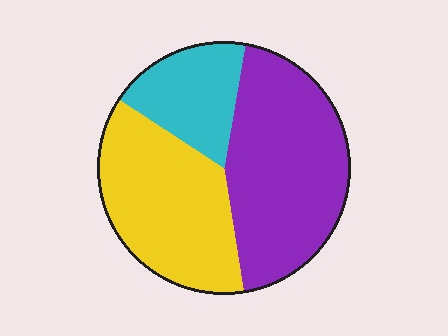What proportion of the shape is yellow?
Yellow covers 37% of the shape.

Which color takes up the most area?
Purple, at roughly 45%.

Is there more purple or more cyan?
Purple.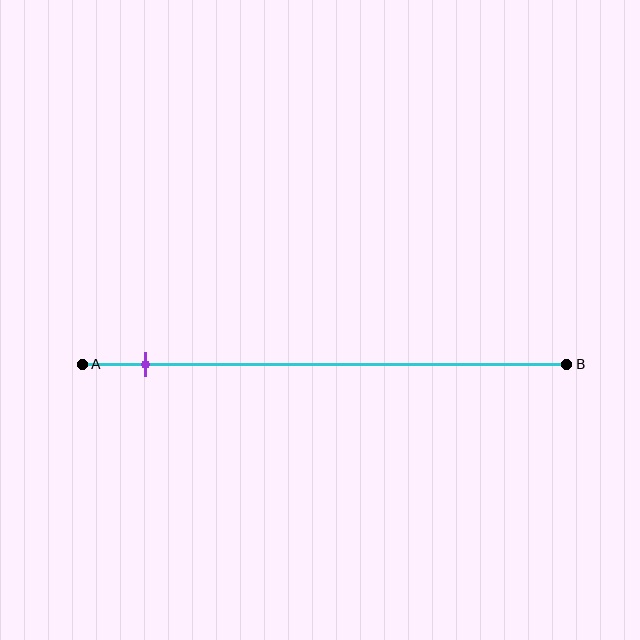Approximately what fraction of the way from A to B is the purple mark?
The purple mark is approximately 15% of the way from A to B.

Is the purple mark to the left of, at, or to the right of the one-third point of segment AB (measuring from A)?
The purple mark is to the left of the one-third point of segment AB.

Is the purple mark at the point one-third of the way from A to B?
No, the mark is at about 15% from A, not at the 33% one-third point.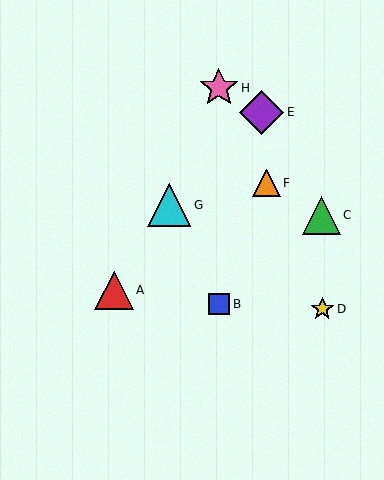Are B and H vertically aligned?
Yes, both are at x≈219.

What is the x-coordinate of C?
Object C is at x≈321.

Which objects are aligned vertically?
Objects B, H are aligned vertically.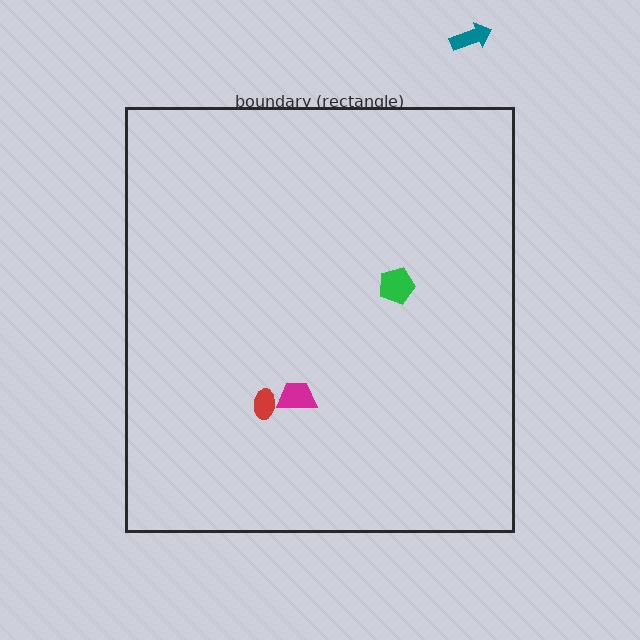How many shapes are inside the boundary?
3 inside, 1 outside.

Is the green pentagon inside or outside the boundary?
Inside.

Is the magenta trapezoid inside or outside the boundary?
Inside.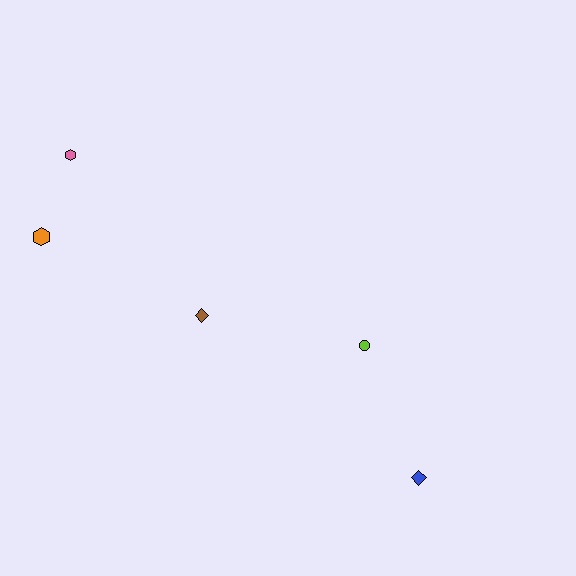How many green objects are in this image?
There are no green objects.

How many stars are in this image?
There are no stars.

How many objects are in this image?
There are 5 objects.